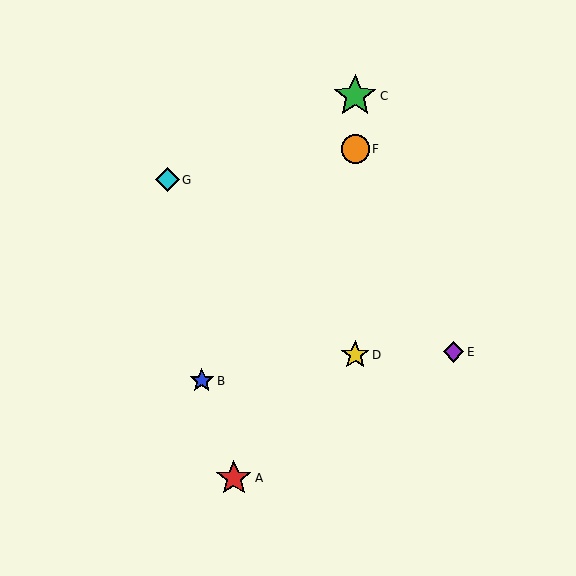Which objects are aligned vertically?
Objects C, D, F are aligned vertically.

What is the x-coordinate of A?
Object A is at x≈234.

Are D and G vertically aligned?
No, D is at x≈355 and G is at x≈168.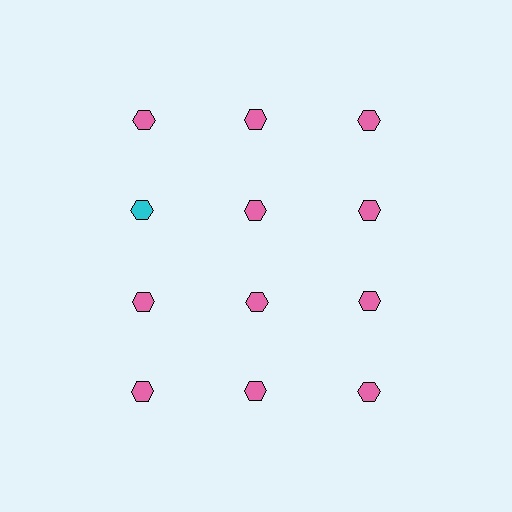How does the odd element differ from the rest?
It has a different color: cyan instead of pink.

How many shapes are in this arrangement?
There are 12 shapes arranged in a grid pattern.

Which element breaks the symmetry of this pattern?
The cyan hexagon in the second row, leftmost column breaks the symmetry. All other shapes are pink hexagons.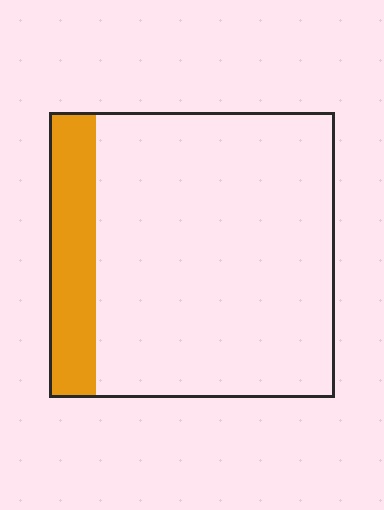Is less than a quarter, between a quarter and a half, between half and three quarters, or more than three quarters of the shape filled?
Less than a quarter.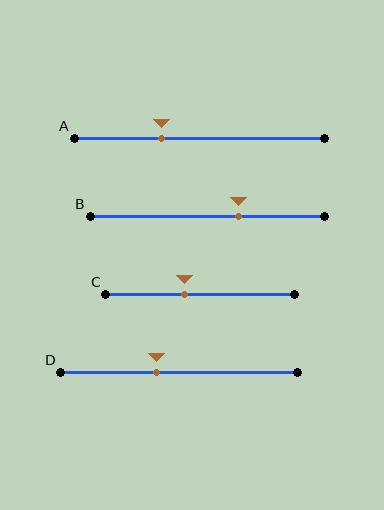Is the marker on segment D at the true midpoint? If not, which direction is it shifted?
No, the marker on segment D is shifted to the left by about 9% of the segment length.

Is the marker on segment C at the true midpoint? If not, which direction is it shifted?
No, the marker on segment C is shifted to the left by about 8% of the segment length.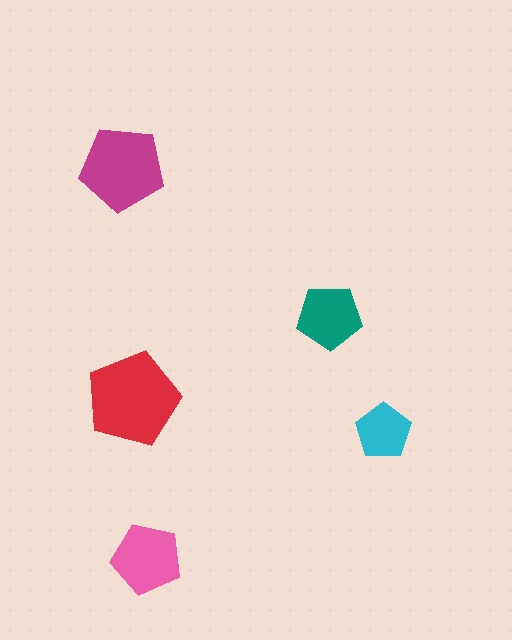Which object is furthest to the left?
The magenta pentagon is leftmost.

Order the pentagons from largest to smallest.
the red one, the magenta one, the pink one, the teal one, the cyan one.